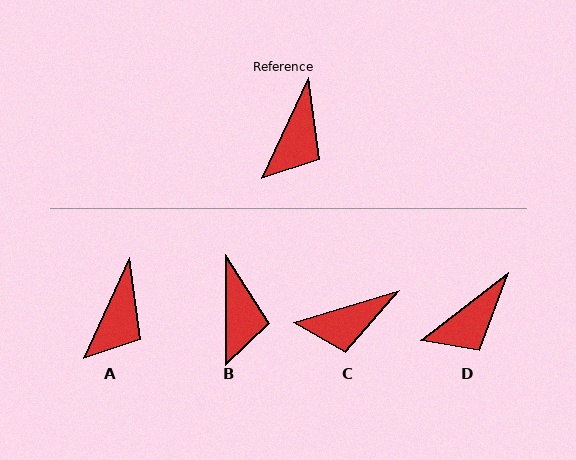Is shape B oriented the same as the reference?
No, it is off by about 25 degrees.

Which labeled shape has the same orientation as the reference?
A.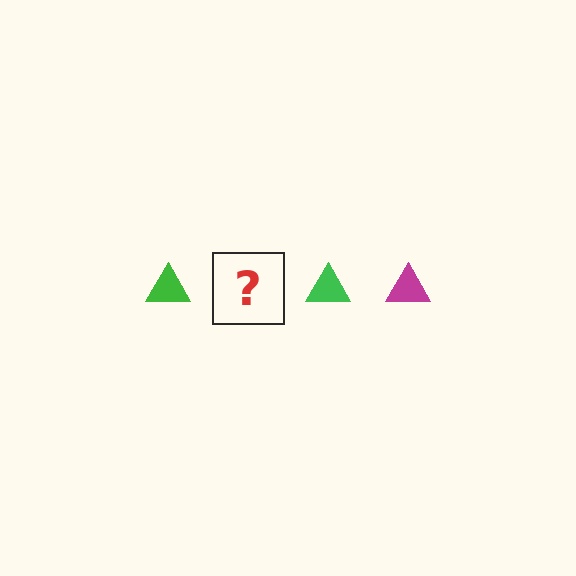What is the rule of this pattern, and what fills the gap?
The rule is that the pattern cycles through green, magenta triangles. The gap should be filled with a magenta triangle.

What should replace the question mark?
The question mark should be replaced with a magenta triangle.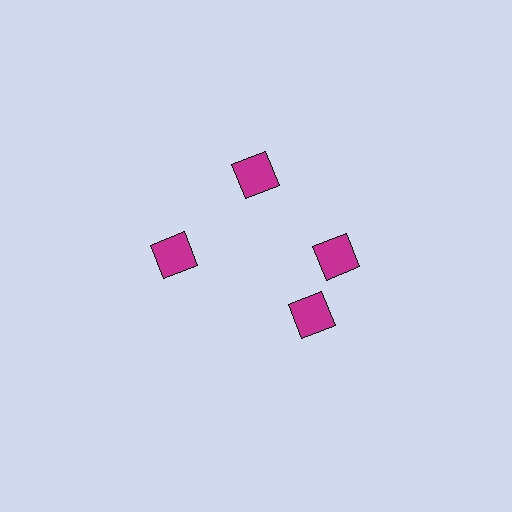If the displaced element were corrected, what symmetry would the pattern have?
It would have 4-fold rotational symmetry — the pattern would map onto itself every 90 degrees.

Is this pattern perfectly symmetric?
No. The 4 magenta squares are arranged in a ring, but one element near the 6 o'clock position is rotated out of alignment along the ring, breaking the 4-fold rotational symmetry.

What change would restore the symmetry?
The symmetry would be restored by rotating it back into even spacing with its neighbors so that all 4 squares sit at equal angles and equal distance from the center.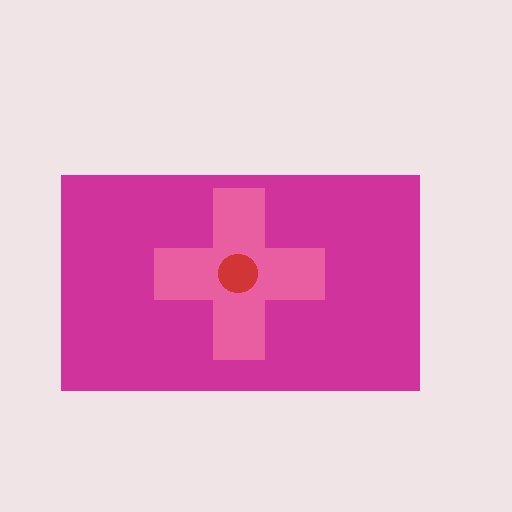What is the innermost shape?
The red circle.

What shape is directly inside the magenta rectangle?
The pink cross.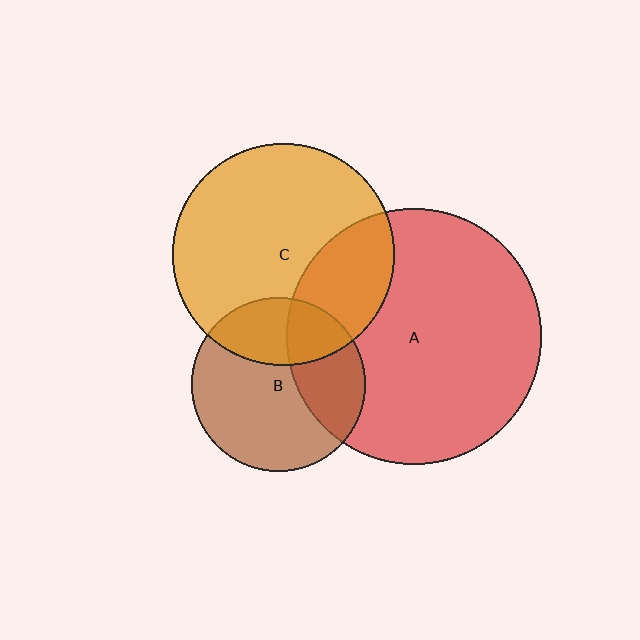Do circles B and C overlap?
Yes.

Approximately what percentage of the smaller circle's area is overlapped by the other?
Approximately 30%.